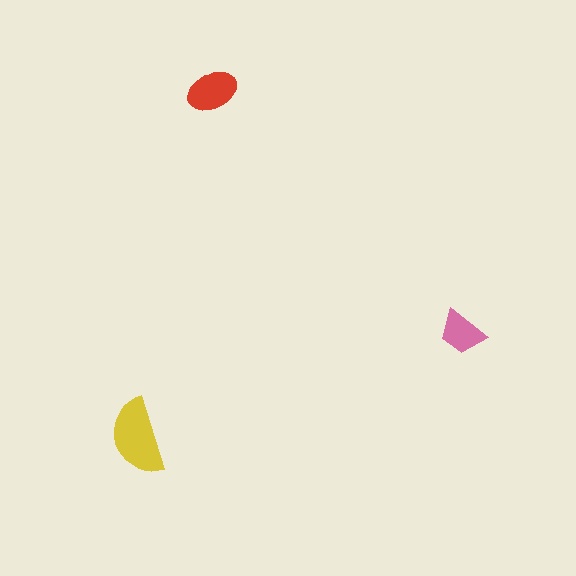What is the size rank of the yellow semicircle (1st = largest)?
1st.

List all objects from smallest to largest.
The pink trapezoid, the red ellipse, the yellow semicircle.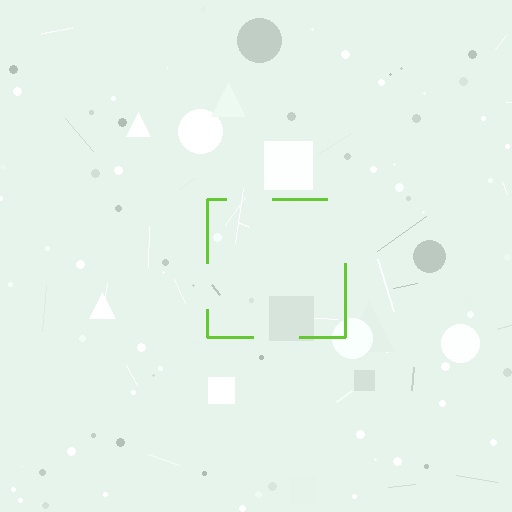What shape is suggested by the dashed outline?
The dashed outline suggests a square.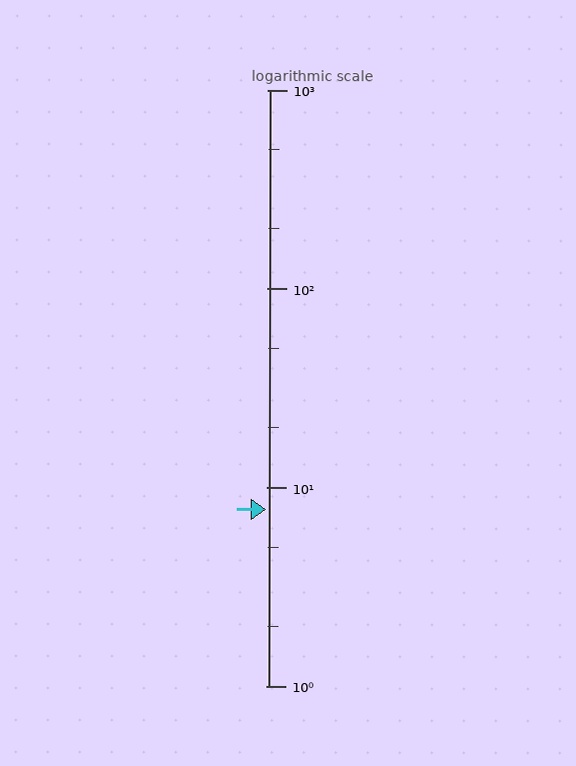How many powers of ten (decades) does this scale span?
The scale spans 3 decades, from 1 to 1000.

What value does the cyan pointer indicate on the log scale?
The pointer indicates approximately 7.7.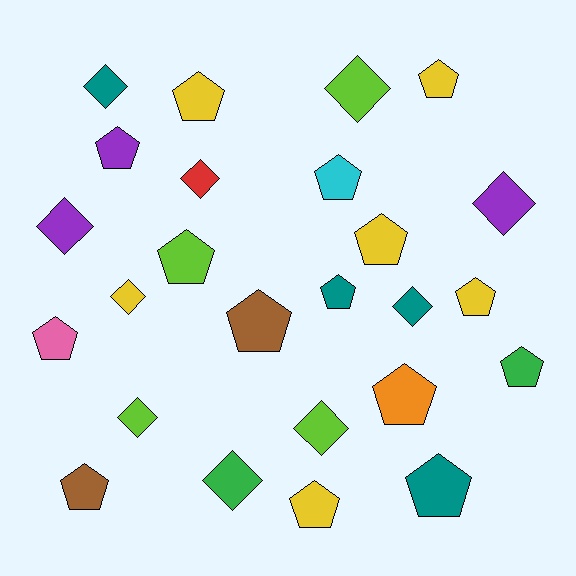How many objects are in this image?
There are 25 objects.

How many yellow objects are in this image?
There are 6 yellow objects.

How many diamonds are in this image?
There are 10 diamonds.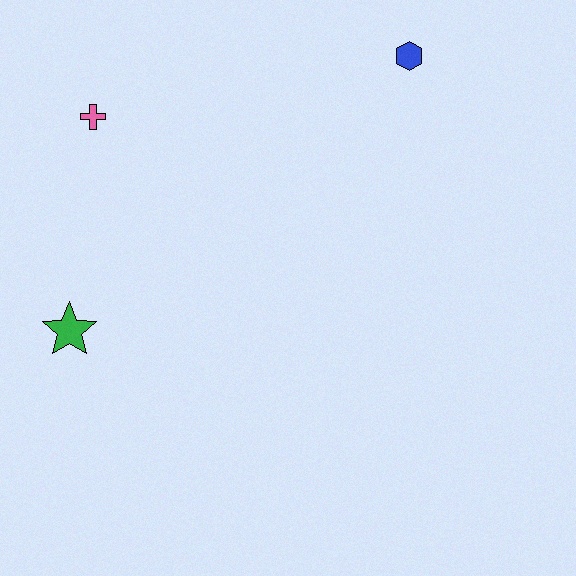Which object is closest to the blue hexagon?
The pink cross is closest to the blue hexagon.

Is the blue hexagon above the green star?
Yes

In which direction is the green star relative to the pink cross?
The green star is below the pink cross.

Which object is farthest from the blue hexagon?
The green star is farthest from the blue hexagon.